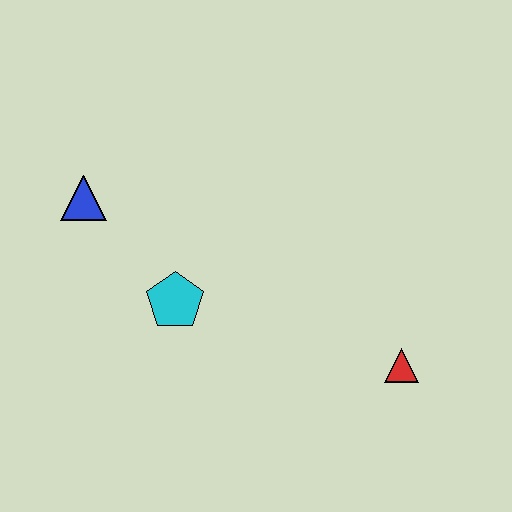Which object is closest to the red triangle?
The cyan pentagon is closest to the red triangle.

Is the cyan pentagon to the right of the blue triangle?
Yes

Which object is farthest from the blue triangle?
The red triangle is farthest from the blue triangle.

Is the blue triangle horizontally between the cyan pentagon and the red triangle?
No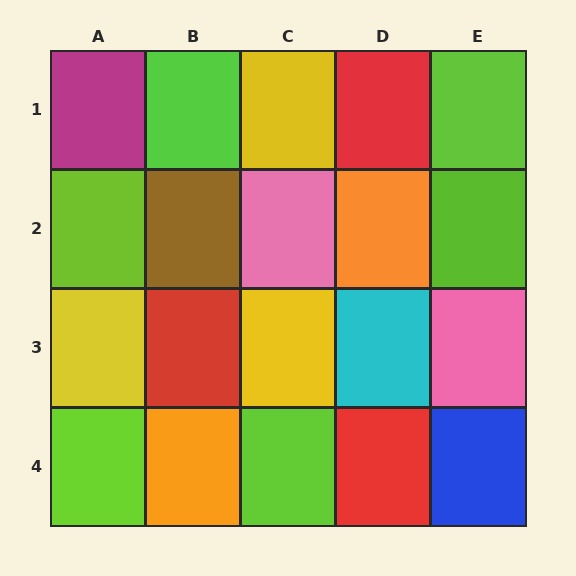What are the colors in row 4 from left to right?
Lime, orange, lime, red, blue.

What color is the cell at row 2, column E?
Lime.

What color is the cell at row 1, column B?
Lime.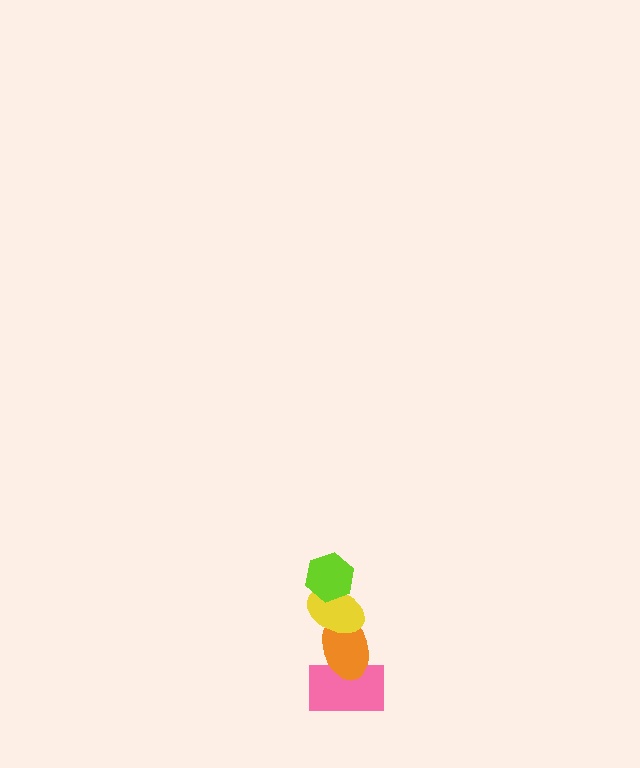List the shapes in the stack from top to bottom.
From top to bottom: the lime hexagon, the yellow ellipse, the orange ellipse, the pink rectangle.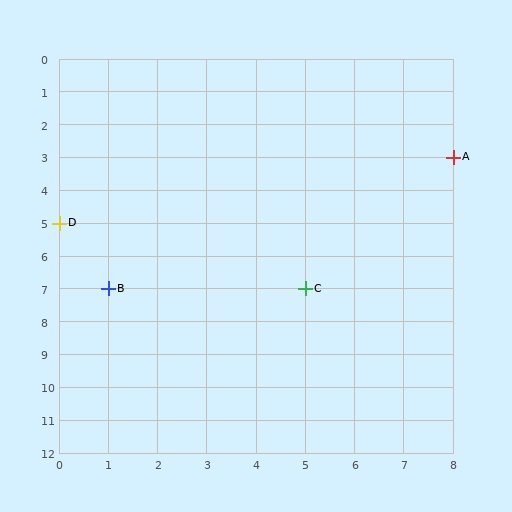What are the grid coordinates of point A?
Point A is at grid coordinates (8, 3).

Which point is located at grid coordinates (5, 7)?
Point C is at (5, 7).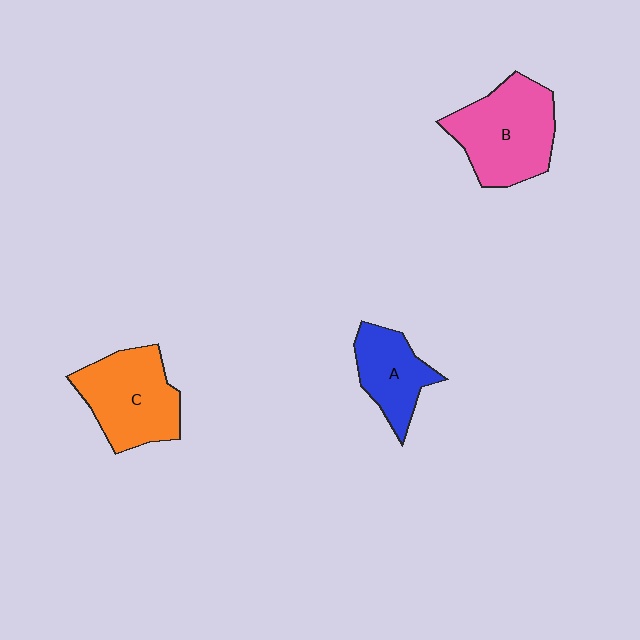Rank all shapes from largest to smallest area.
From largest to smallest: B (pink), C (orange), A (blue).